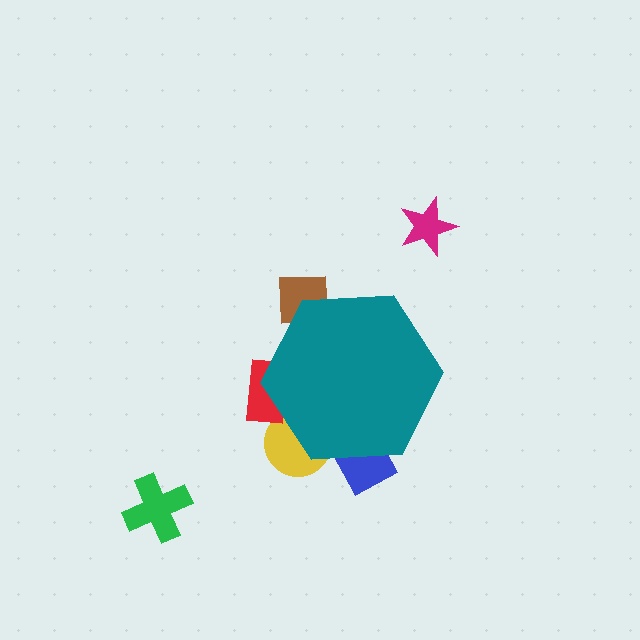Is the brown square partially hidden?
Yes, the brown square is partially hidden behind the teal hexagon.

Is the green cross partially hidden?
No, the green cross is fully visible.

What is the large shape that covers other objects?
A teal hexagon.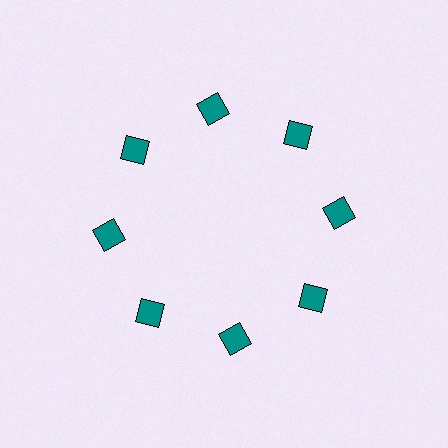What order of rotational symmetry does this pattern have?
This pattern has 8-fold rotational symmetry.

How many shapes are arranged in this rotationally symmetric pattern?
There are 8 shapes, arranged in 8 groups of 1.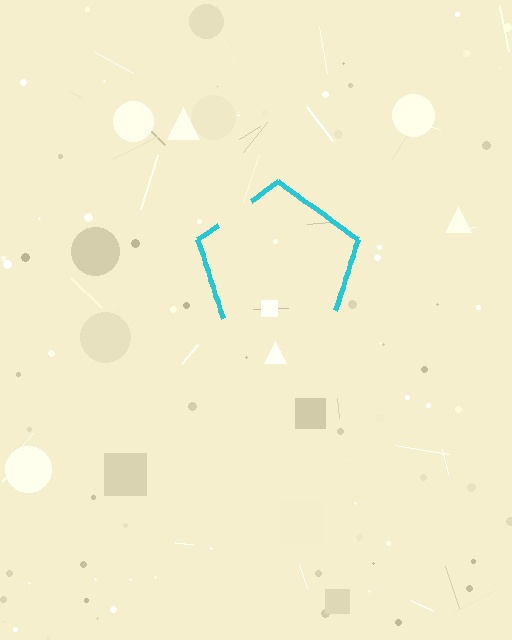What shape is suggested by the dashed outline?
The dashed outline suggests a pentagon.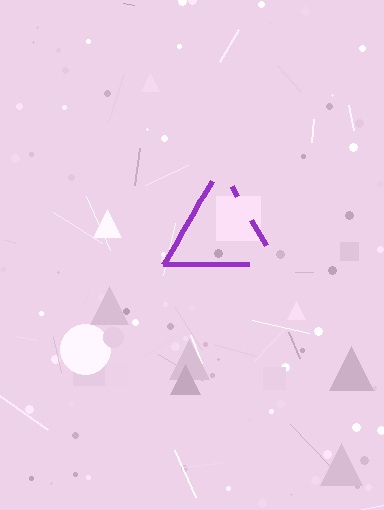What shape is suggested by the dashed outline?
The dashed outline suggests a triangle.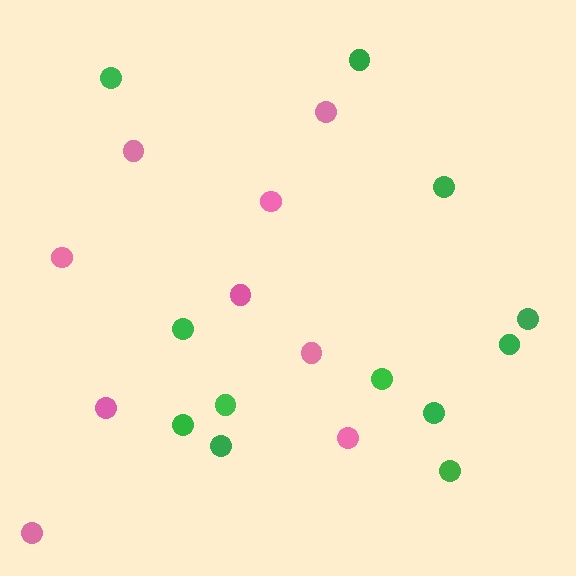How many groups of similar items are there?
There are 2 groups: one group of pink circles (9) and one group of green circles (12).